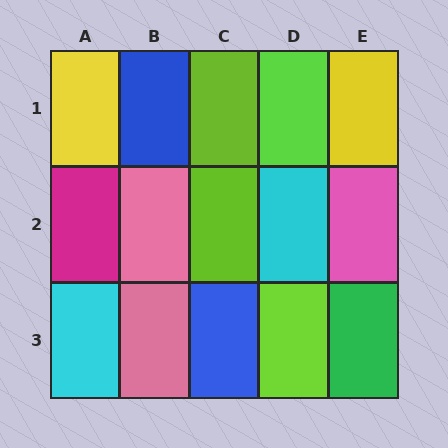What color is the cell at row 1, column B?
Blue.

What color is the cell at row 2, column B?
Pink.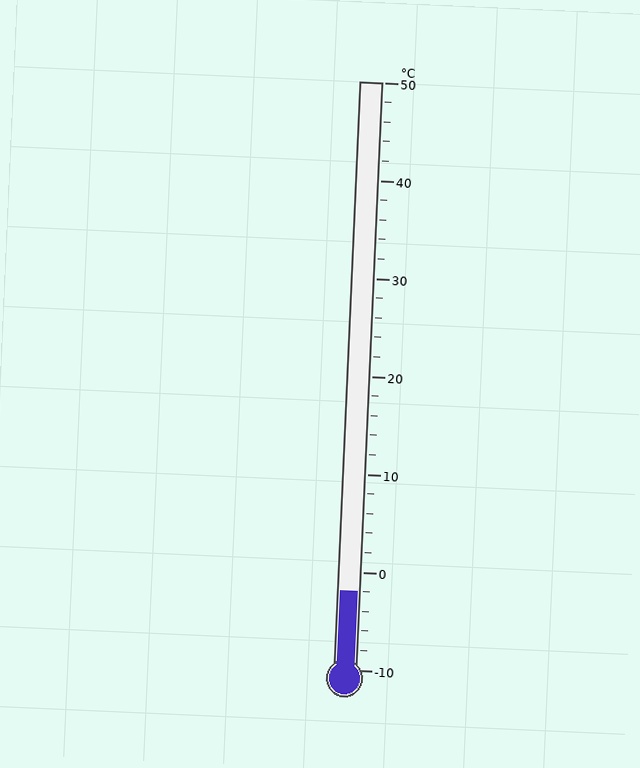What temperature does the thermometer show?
The thermometer shows approximately -2°C.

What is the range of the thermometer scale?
The thermometer scale ranges from -10°C to 50°C.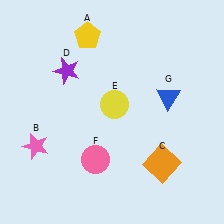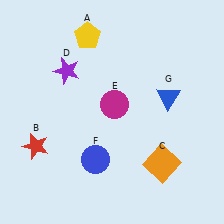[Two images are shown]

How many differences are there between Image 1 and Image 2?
There are 3 differences between the two images.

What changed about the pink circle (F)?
In Image 1, F is pink. In Image 2, it changed to blue.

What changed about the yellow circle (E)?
In Image 1, E is yellow. In Image 2, it changed to magenta.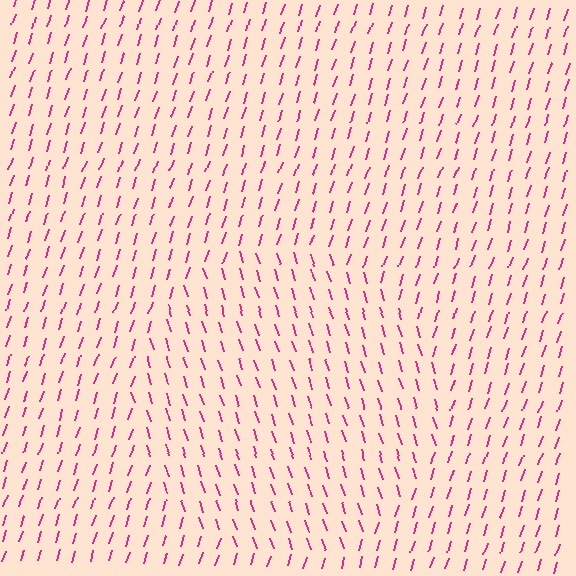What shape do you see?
I see a circle.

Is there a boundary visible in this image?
Yes, there is a texture boundary formed by a change in line orientation.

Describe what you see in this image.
The image is filled with small magenta line segments. A circle region in the image has lines oriented differently from the surrounding lines, creating a visible texture boundary.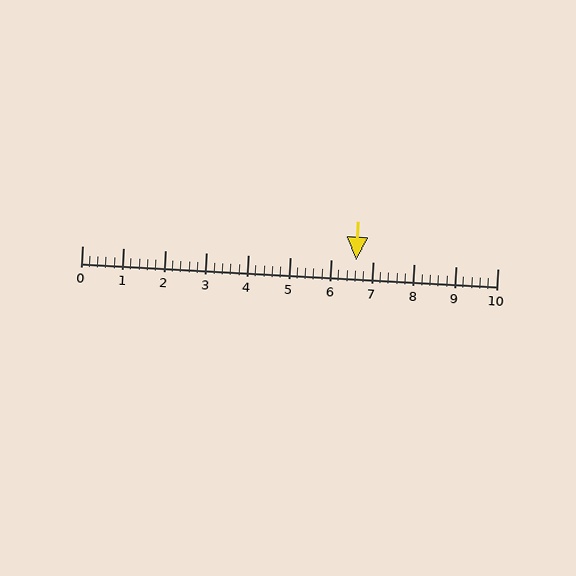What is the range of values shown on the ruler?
The ruler shows values from 0 to 10.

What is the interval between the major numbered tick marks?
The major tick marks are spaced 1 units apart.